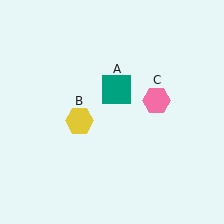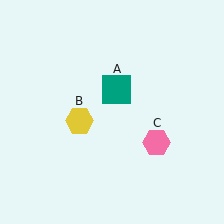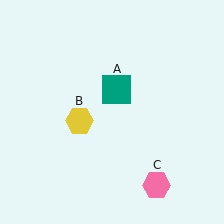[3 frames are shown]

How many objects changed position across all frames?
1 object changed position: pink hexagon (object C).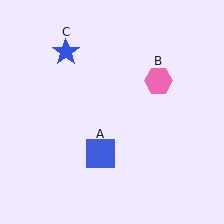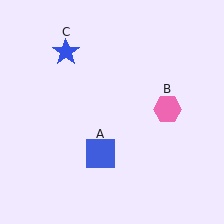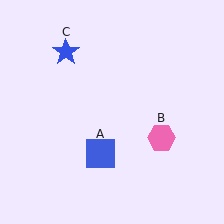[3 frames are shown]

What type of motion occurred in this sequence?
The pink hexagon (object B) rotated clockwise around the center of the scene.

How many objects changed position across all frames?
1 object changed position: pink hexagon (object B).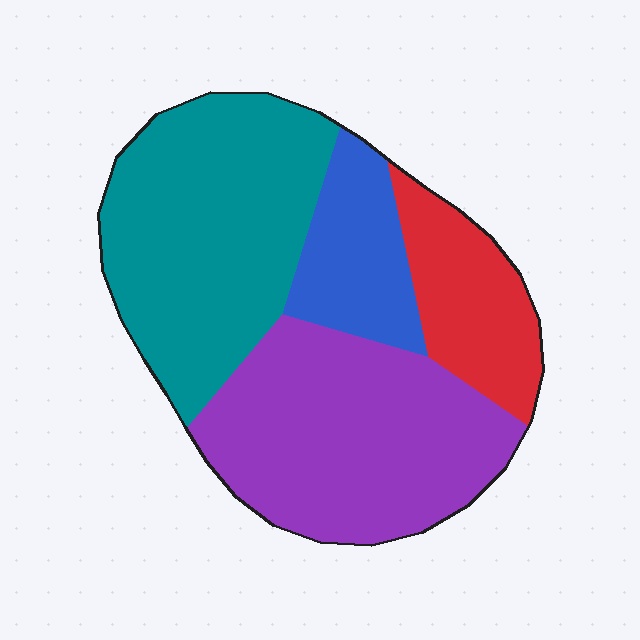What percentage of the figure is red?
Red takes up about one sixth (1/6) of the figure.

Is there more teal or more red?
Teal.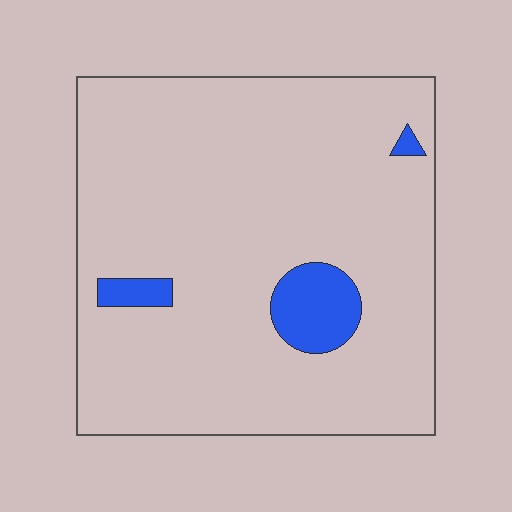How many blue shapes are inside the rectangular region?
3.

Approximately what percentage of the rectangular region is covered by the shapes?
Approximately 5%.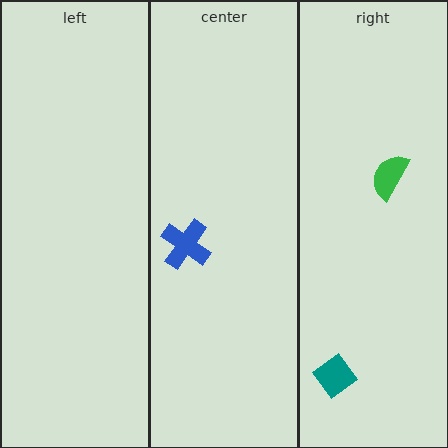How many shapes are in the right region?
2.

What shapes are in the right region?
The teal diamond, the green semicircle.